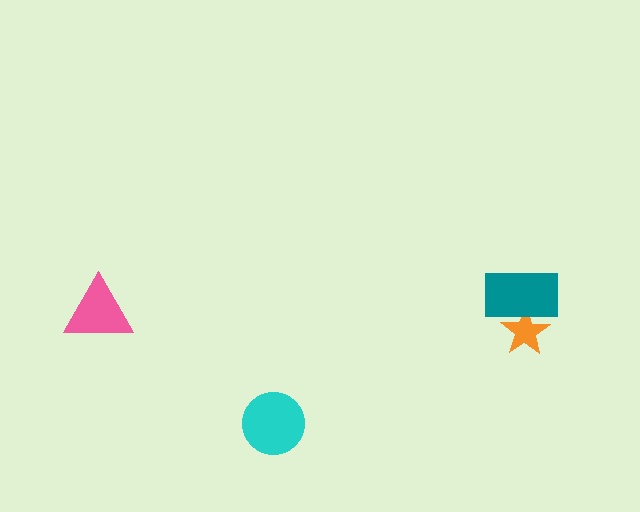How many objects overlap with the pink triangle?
0 objects overlap with the pink triangle.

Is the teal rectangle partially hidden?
No, no other shape covers it.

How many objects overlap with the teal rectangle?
1 object overlaps with the teal rectangle.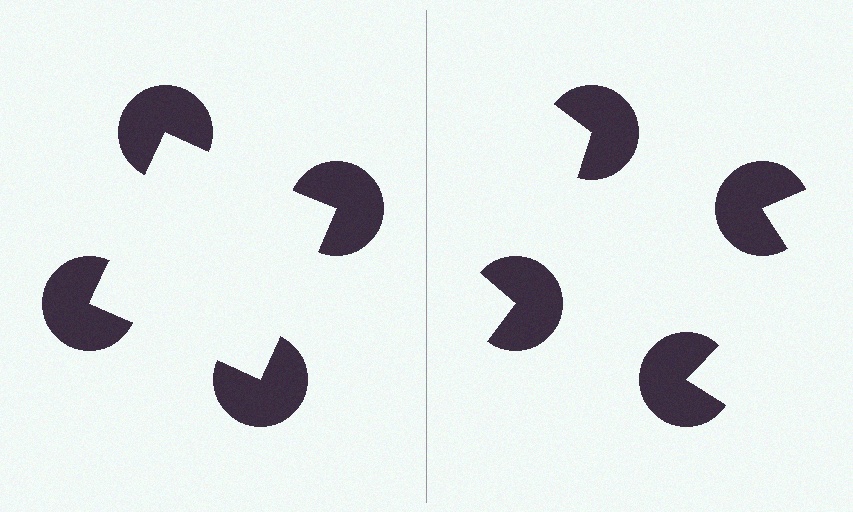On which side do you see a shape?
An illusory square appears on the left side. On the right side the wedge cuts are rotated, so no coherent shape forms.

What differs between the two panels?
The pac-man discs are positioned identically on both sides; only the wedge orientations differ. On the left they align to a square; on the right they are misaligned.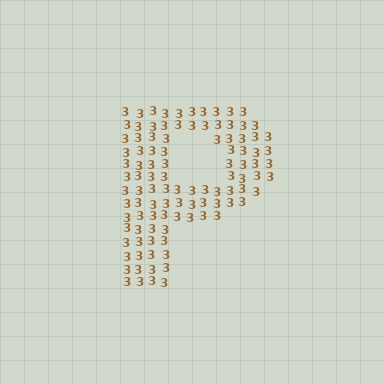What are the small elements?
The small elements are digit 3's.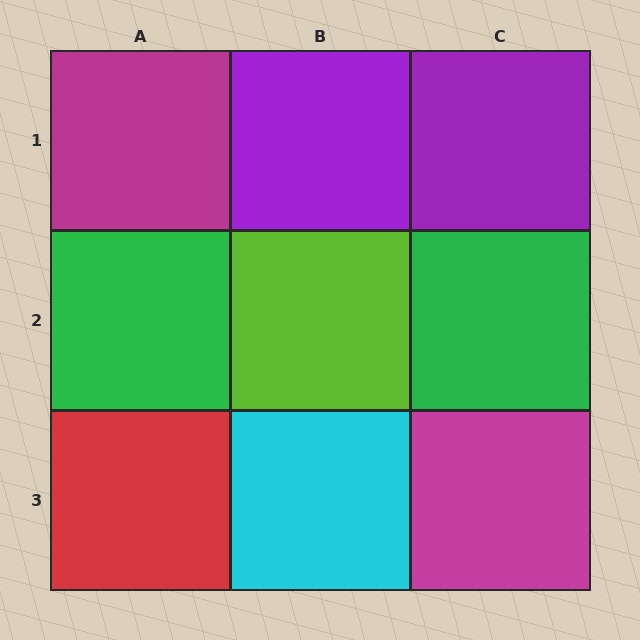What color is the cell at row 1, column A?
Magenta.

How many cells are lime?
1 cell is lime.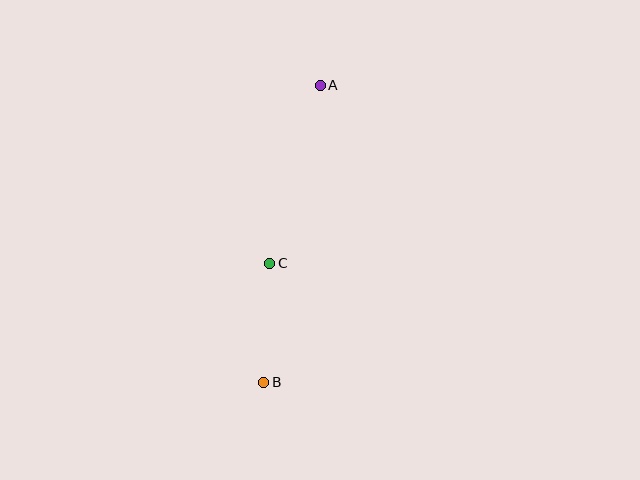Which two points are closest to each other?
Points B and C are closest to each other.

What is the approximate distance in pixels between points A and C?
The distance between A and C is approximately 185 pixels.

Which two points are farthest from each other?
Points A and B are farthest from each other.